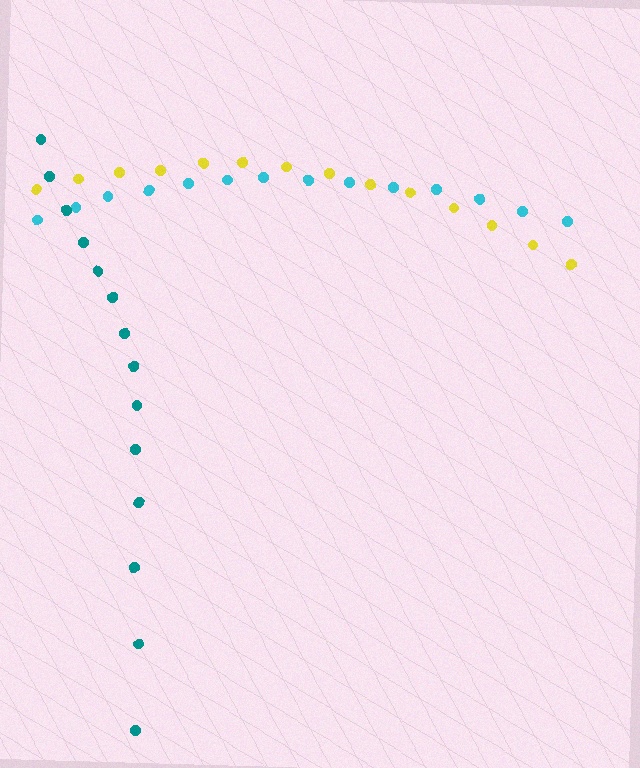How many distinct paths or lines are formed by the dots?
There are 3 distinct paths.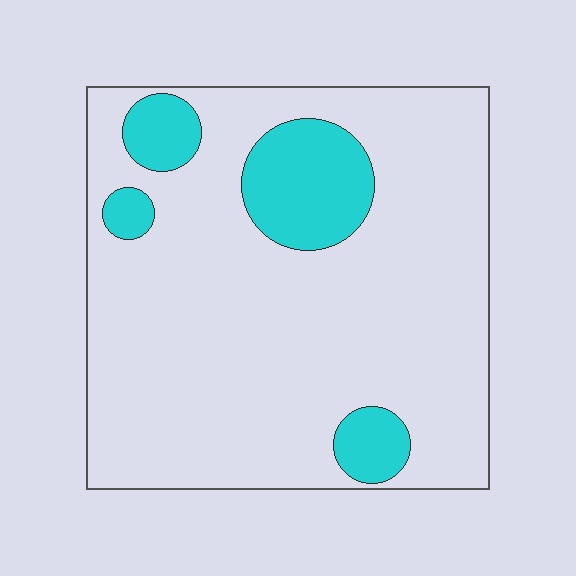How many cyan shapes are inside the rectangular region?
4.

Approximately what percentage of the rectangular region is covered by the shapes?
Approximately 15%.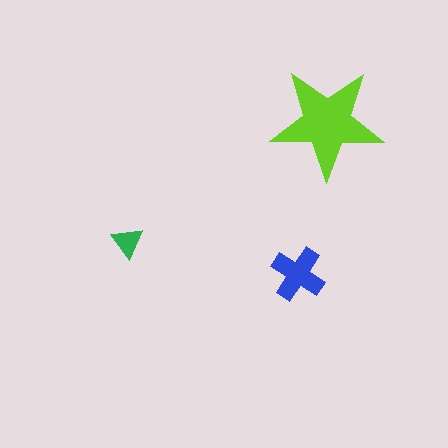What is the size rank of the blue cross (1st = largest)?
2nd.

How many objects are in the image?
There are 3 objects in the image.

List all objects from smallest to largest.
The green triangle, the blue cross, the lime star.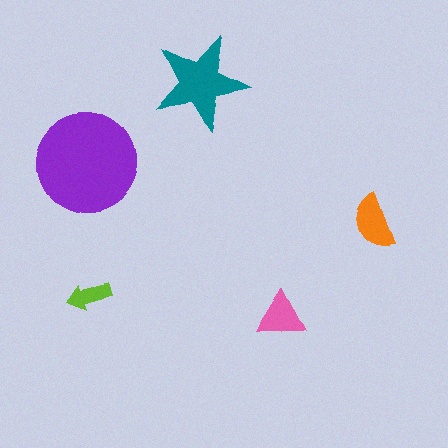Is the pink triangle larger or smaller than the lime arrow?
Larger.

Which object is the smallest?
The lime arrow.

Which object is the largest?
The purple circle.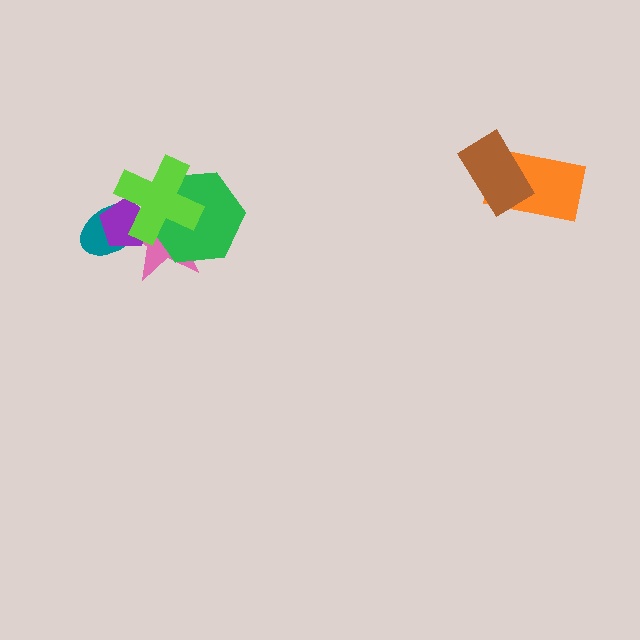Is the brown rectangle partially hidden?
No, no other shape covers it.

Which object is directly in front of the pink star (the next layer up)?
The purple pentagon is directly in front of the pink star.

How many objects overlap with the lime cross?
4 objects overlap with the lime cross.